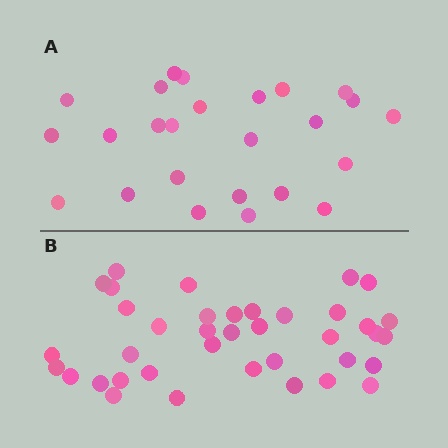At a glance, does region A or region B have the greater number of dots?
Region B (the bottom region) has more dots.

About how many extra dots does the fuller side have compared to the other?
Region B has approximately 15 more dots than region A.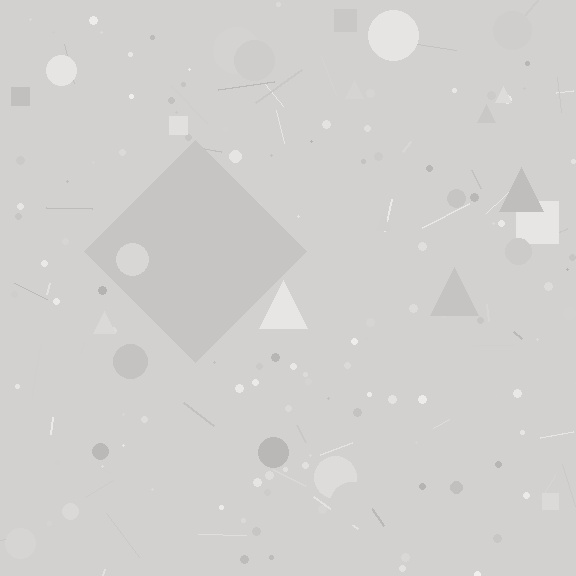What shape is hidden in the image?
A diamond is hidden in the image.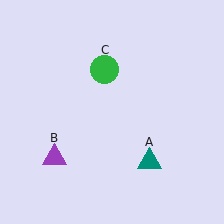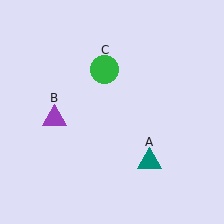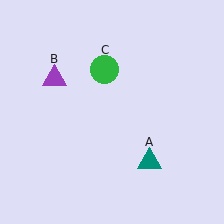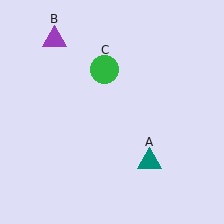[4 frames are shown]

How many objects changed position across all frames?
1 object changed position: purple triangle (object B).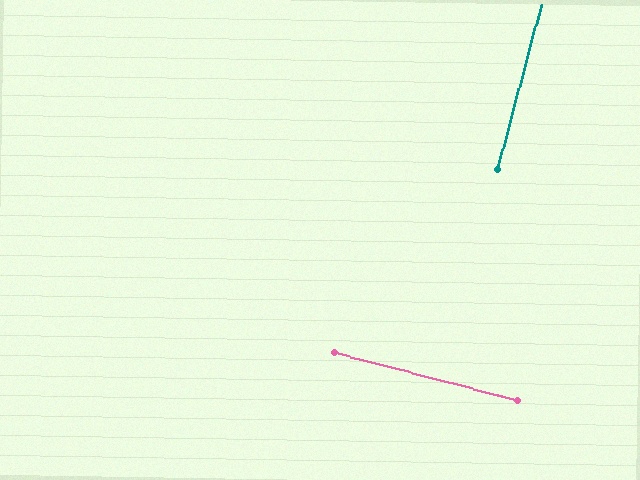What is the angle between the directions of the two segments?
Approximately 90 degrees.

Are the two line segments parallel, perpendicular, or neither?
Perpendicular — they meet at approximately 90°.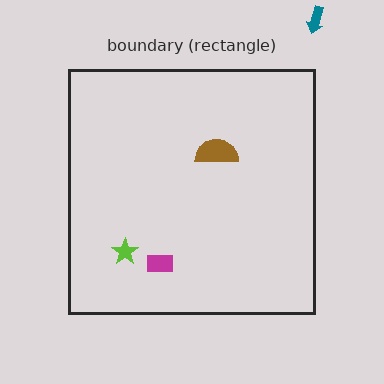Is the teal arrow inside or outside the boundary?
Outside.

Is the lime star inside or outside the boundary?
Inside.